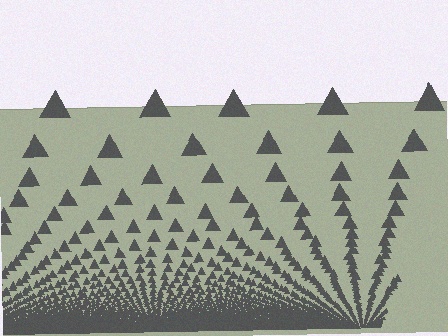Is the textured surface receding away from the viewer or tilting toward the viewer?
The surface appears to tilt toward the viewer. Texture elements get larger and sparser toward the top.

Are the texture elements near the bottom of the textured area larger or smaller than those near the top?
Smaller. The gradient is inverted — elements near the bottom are smaller and denser.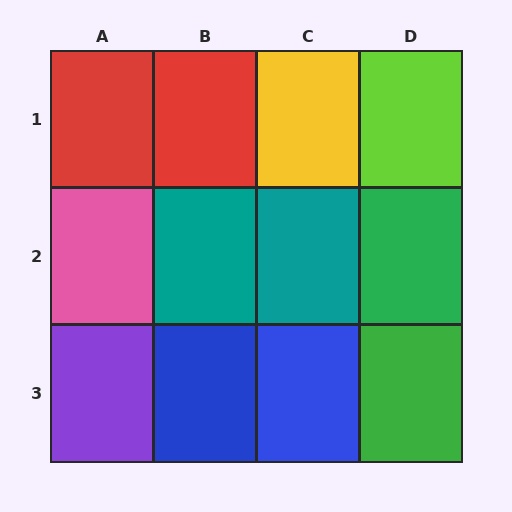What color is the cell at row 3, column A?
Purple.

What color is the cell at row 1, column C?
Yellow.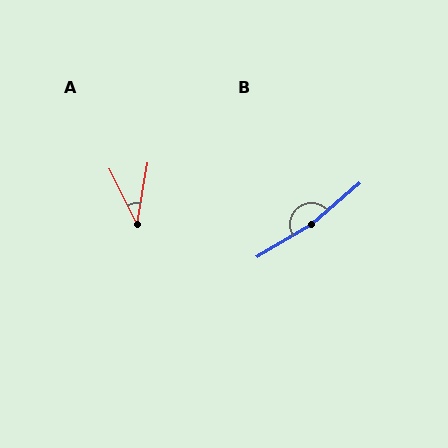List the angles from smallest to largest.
A (36°), B (170°).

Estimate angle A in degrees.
Approximately 36 degrees.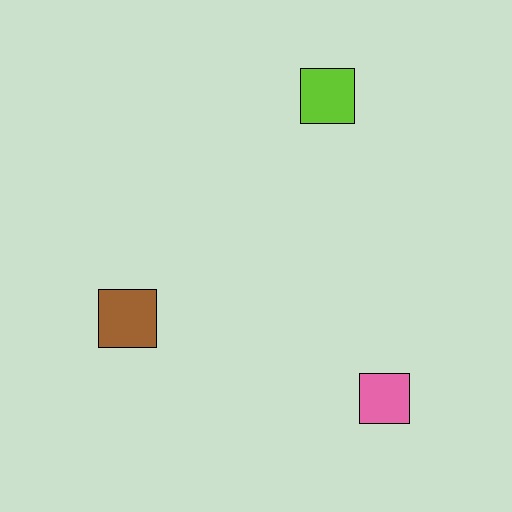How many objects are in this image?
There are 3 objects.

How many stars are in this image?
There are no stars.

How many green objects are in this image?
There are no green objects.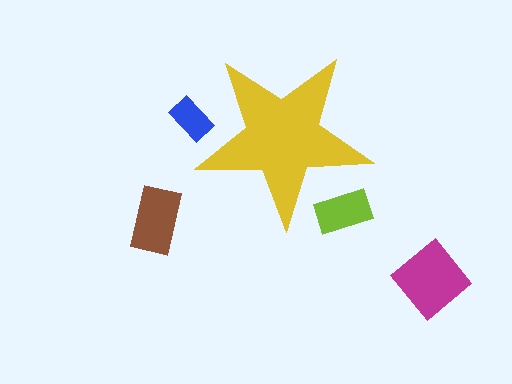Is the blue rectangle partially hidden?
Yes, the blue rectangle is partially hidden behind the yellow star.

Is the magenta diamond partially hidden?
No, the magenta diamond is fully visible.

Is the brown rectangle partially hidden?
No, the brown rectangle is fully visible.